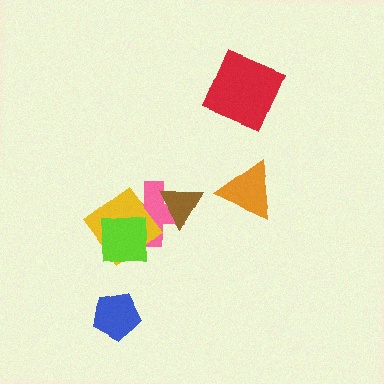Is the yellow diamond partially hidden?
Yes, it is partially covered by another shape.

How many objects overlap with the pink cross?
3 objects overlap with the pink cross.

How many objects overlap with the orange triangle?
0 objects overlap with the orange triangle.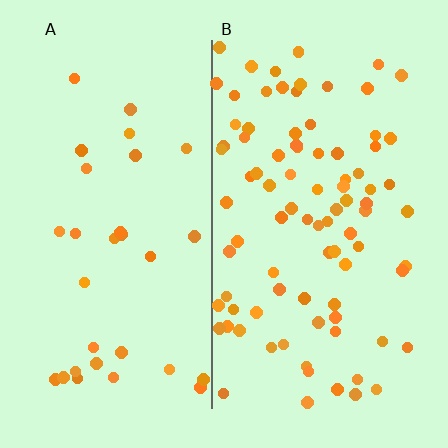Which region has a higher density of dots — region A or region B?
B (the right).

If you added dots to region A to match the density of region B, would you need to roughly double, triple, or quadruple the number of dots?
Approximately triple.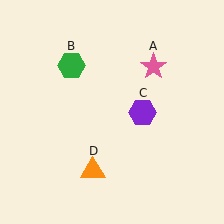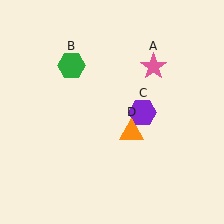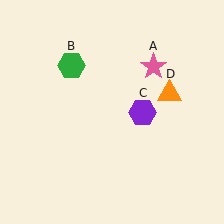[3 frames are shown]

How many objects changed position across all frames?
1 object changed position: orange triangle (object D).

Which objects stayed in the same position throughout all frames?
Pink star (object A) and green hexagon (object B) and purple hexagon (object C) remained stationary.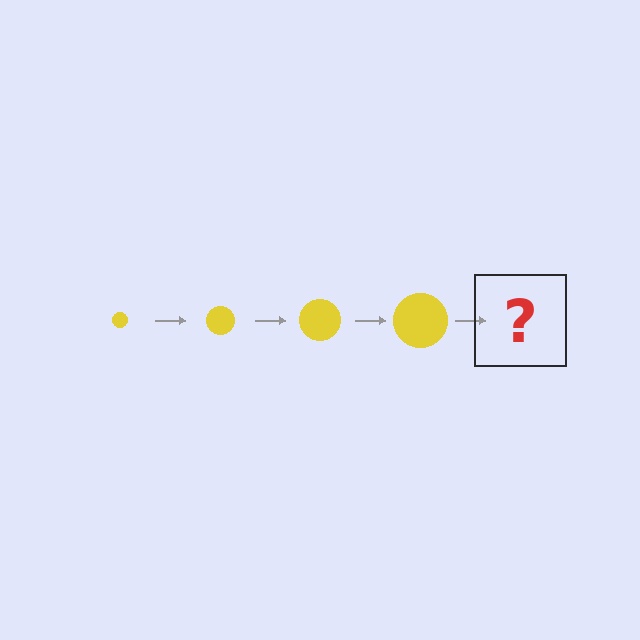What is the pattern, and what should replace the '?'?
The pattern is that the circle gets progressively larger each step. The '?' should be a yellow circle, larger than the previous one.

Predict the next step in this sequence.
The next step is a yellow circle, larger than the previous one.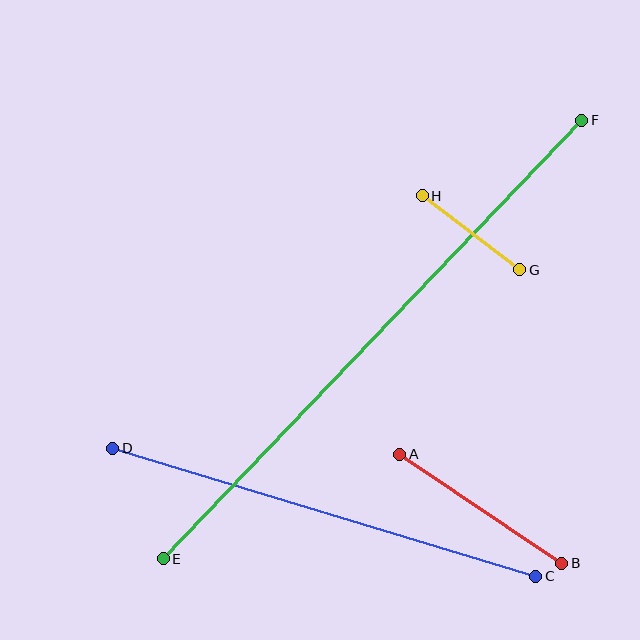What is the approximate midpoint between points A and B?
The midpoint is at approximately (481, 509) pixels.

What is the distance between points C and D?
The distance is approximately 442 pixels.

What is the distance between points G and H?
The distance is approximately 122 pixels.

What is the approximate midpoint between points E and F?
The midpoint is at approximately (372, 340) pixels.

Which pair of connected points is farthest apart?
Points E and F are farthest apart.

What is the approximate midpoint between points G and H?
The midpoint is at approximately (471, 233) pixels.